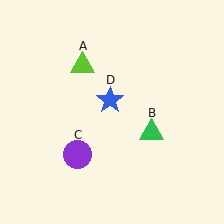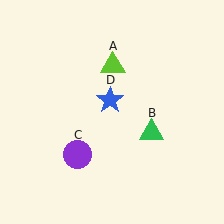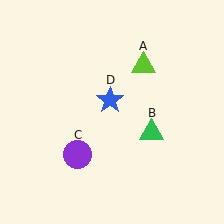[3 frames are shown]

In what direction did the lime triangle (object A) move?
The lime triangle (object A) moved right.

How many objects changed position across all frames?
1 object changed position: lime triangle (object A).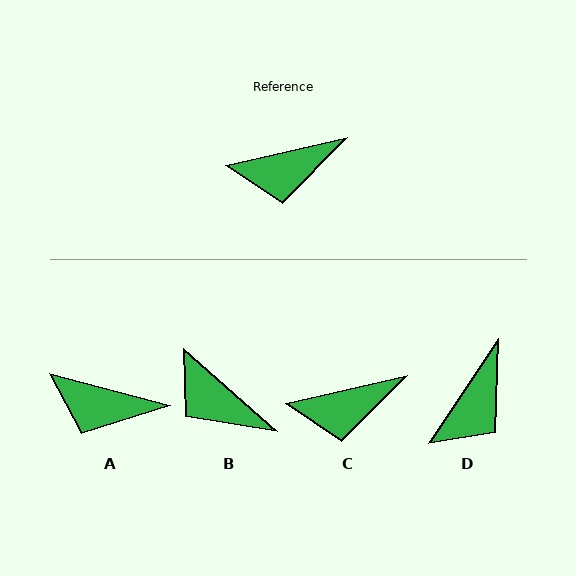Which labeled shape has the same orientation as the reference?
C.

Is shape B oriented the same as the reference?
No, it is off by about 54 degrees.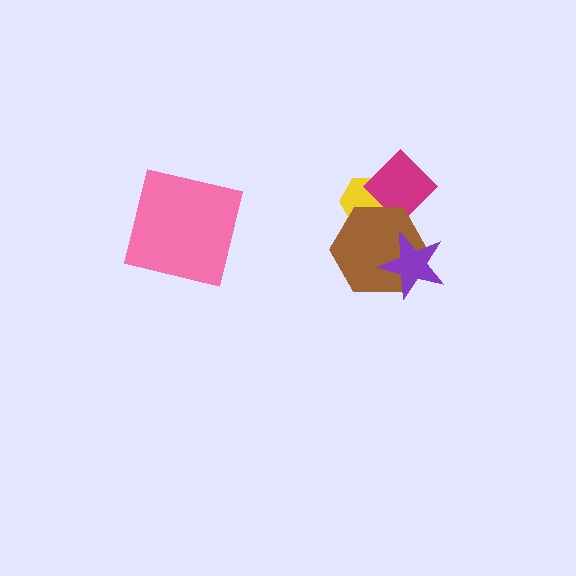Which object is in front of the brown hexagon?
The purple star is in front of the brown hexagon.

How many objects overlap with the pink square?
0 objects overlap with the pink square.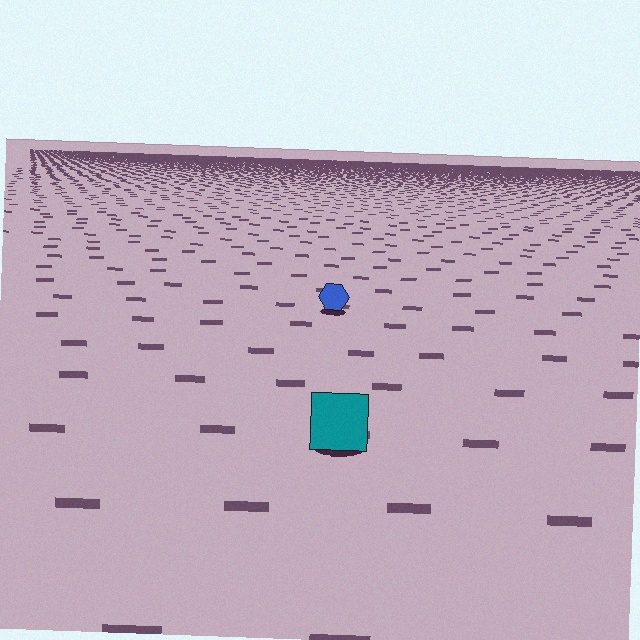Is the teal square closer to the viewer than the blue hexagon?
Yes. The teal square is closer — you can tell from the texture gradient: the ground texture is coarser near it.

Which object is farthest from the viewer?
The blue hexagon is farthest from the viewer. It appears smaller and the ground texture around it is denser.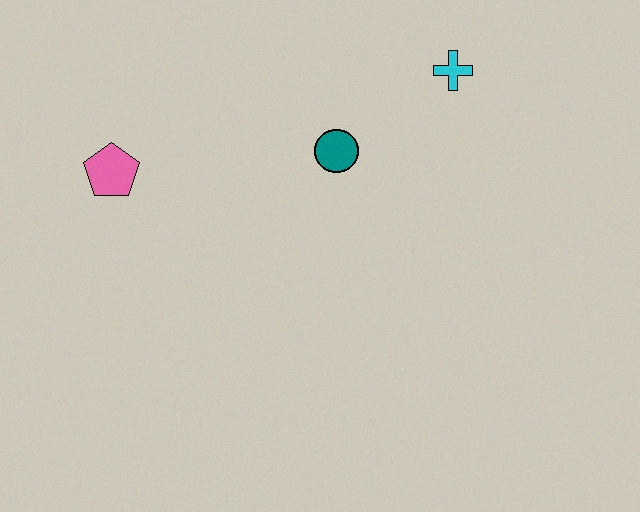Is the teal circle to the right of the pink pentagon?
Yes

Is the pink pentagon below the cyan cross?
Yes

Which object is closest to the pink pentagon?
The teal circle is closest to the pink pentagon.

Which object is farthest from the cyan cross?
The pink pentagon is farthest from the cyan cross.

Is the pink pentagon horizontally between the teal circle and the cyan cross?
No